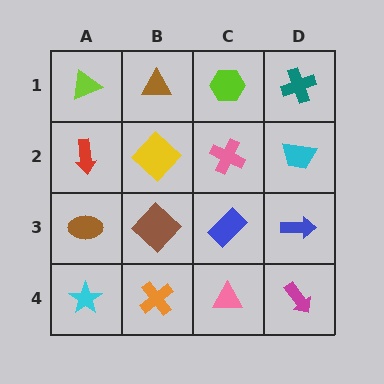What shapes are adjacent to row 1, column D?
A cyan trapezoid (row 2, column D), a lime hexagon (row 1, column C).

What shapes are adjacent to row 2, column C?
A lime hexagon (row 1, column C), a blue rectangle (row 3, column C), a yellow diamond (row 2, column B), a cyan trapezoid (row 2, column D).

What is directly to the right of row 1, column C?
A teal cross.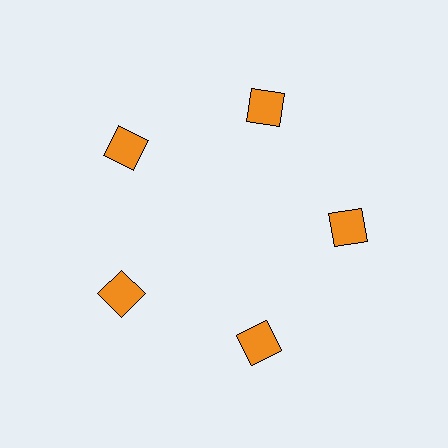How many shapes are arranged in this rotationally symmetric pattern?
There are 5 shapes, arranged in 5 groups of 1.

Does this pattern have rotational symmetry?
Yes, this pattern has 5-fold rotational symmetry. It looks the same after rotating 72 degrees around the center.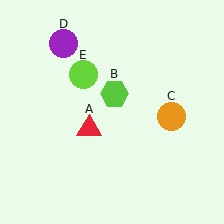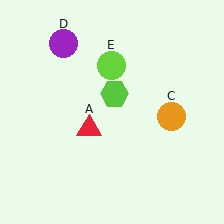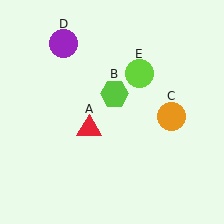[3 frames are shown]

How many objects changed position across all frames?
1 object changed position: lime circle (object E).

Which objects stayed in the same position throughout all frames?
Red triangle (object A) and lime hexagon (object B) and orange circle (object C) and purple circle (object D) remained stationary.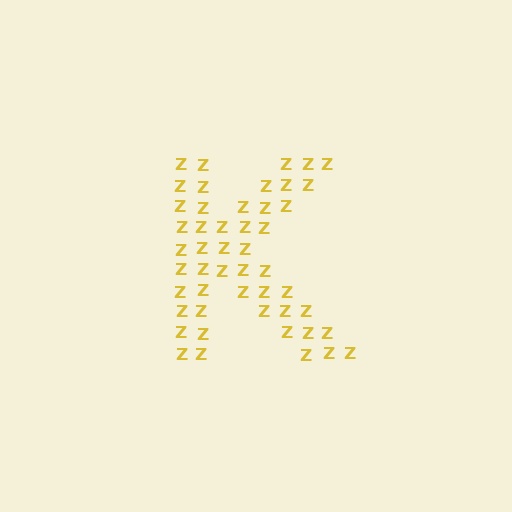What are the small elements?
The small elements are letter Z's.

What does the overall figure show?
The overall figure shows the letter K.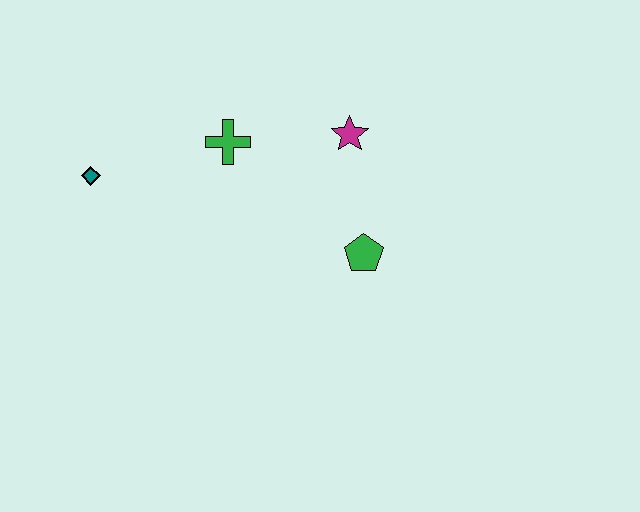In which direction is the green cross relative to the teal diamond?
The green cross is to the right of the teal diamond.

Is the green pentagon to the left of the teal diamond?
No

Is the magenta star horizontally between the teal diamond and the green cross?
No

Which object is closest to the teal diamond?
The green cross is closest to the teal diamond.